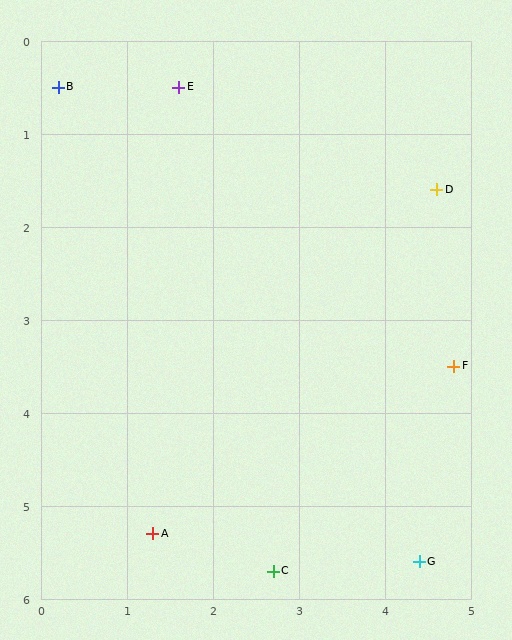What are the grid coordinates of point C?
Point C is at approximately (2.7, 5.7).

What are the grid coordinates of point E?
Point E is at approximately (1.6, 0.5).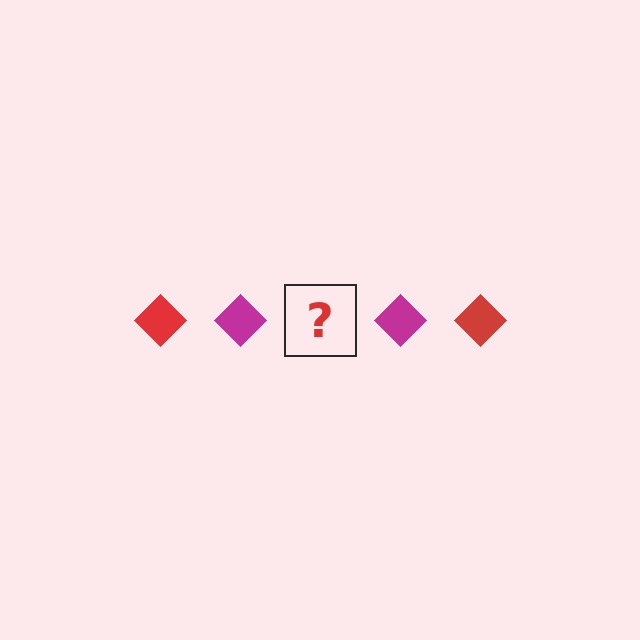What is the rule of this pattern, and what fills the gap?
The rule is that the pattern cycles through red, magenta diamonds. The gap should be filled with a red diamond.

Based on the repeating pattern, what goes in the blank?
The blank should be a red diamond.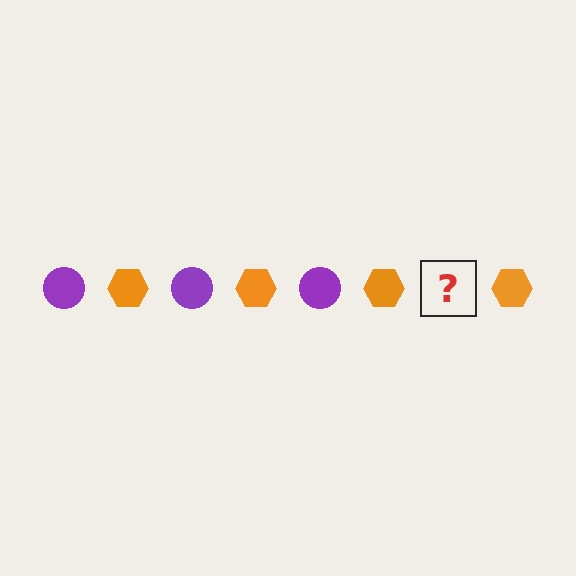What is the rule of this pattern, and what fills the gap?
The rule is that the pattern alternates between purple circle and orange hexagon. The gap should be filled with a purple circle.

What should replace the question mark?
The question mark should be replaced with a purple circle.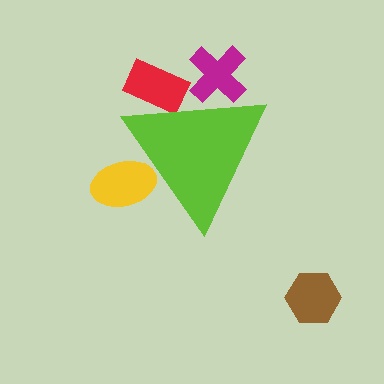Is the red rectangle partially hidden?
Yes, the red rectangle is partially hidden behind the lime triangle.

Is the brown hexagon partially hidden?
No, the brown hexagon is fully visible.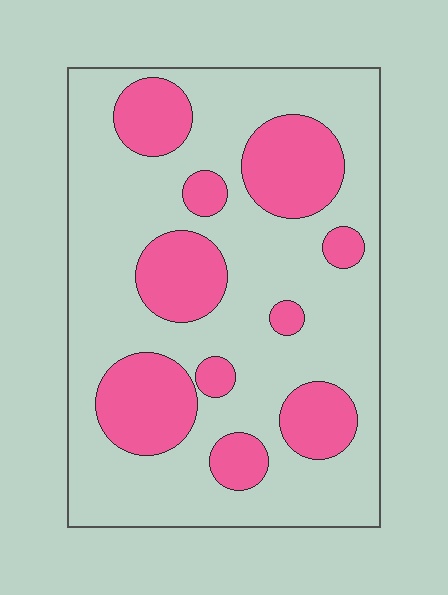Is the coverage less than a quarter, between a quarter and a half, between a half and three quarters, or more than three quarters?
Between a quarter and a half.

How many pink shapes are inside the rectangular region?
10.